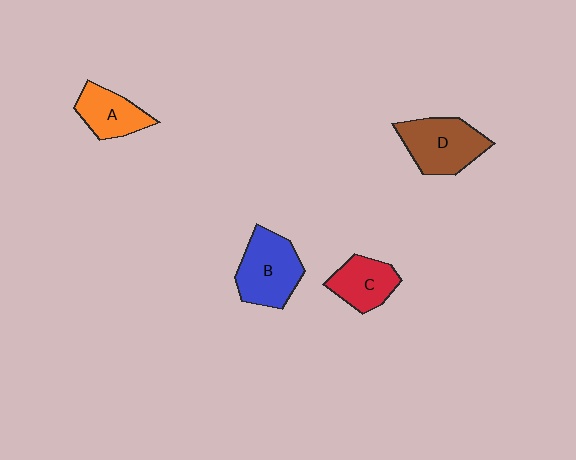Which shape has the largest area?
Shape B (blue).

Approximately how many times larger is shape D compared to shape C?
Approximately 1.4 times.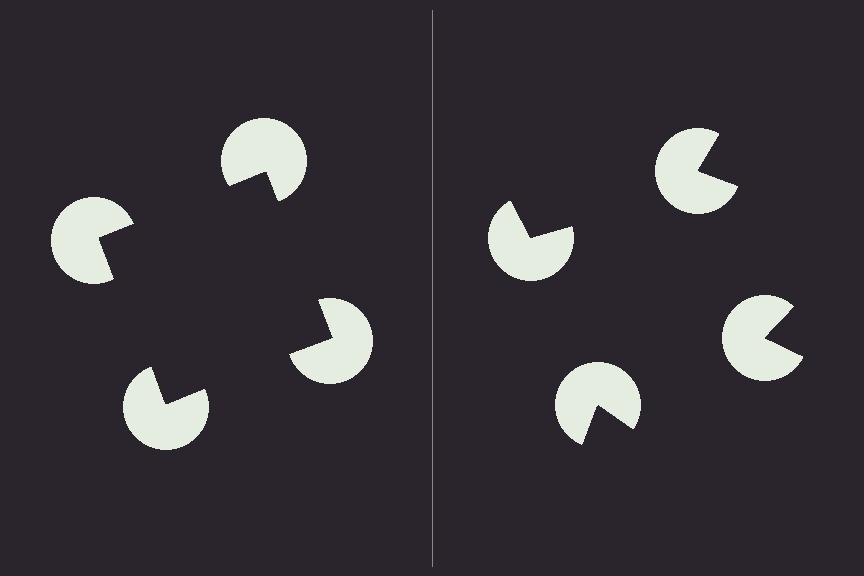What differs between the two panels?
The pac-man discs are positioned identically on both sides; only the wedge orientations differ. On the left they align to a square; on the right they are misaligned.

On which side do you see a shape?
An illusory square appears on the left side. On the right side the wedge cuts are rotated, so no coherent shape forms.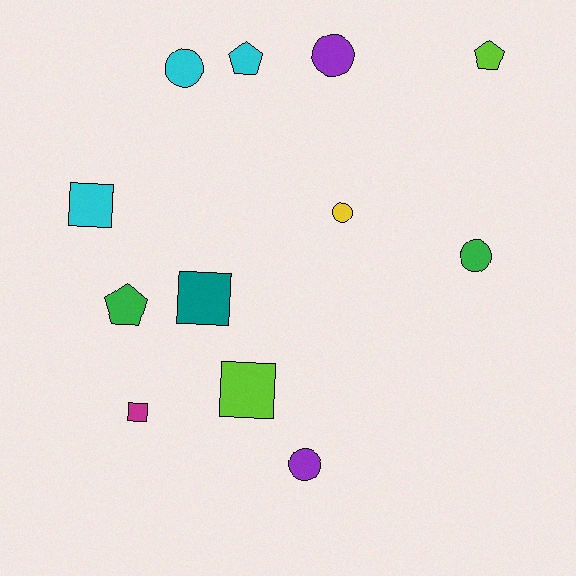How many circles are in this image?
There are 5 circles.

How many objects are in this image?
There are 12 objects.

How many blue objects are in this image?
There are no blue objects.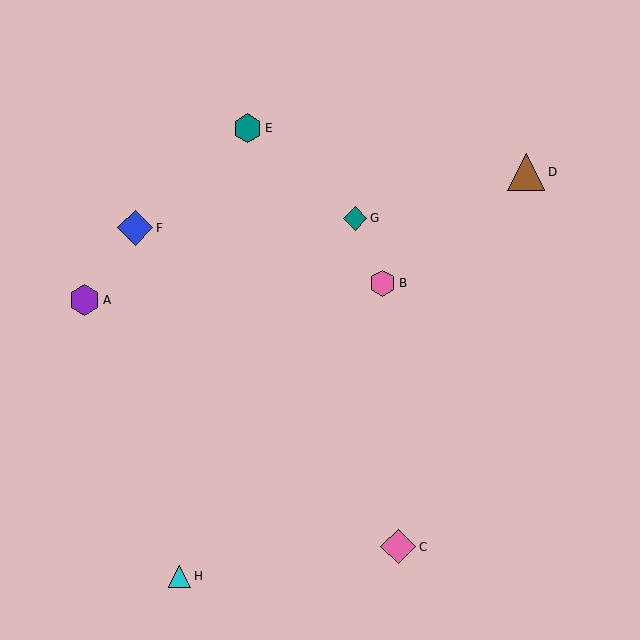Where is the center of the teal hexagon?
The center of the teal hexagon is at (247, 128).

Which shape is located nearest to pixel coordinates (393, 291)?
The pink hexagon (labeled B) at (383, 283) is nearest to that location.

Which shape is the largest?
The brown triangle (labeled D) is the largest.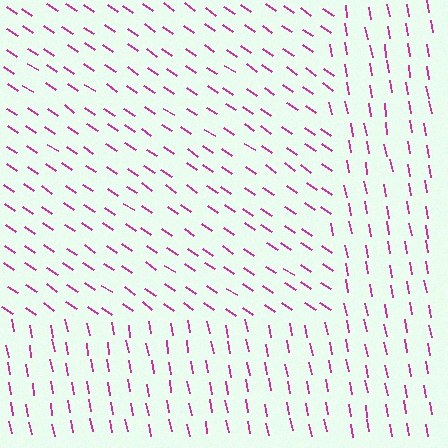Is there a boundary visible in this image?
Yes, there is a texture boundary formed by a change in line orientation.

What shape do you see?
I see a rectangle.